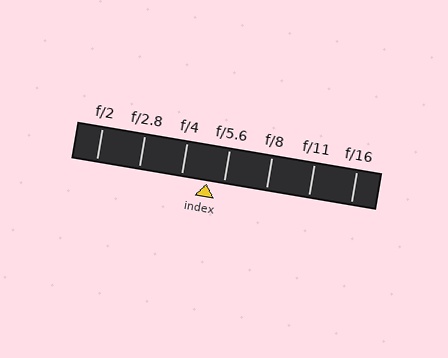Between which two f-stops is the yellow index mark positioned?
The index mark is between f/4 and f/5.6.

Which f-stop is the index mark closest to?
The index mark is closest to f/5.6.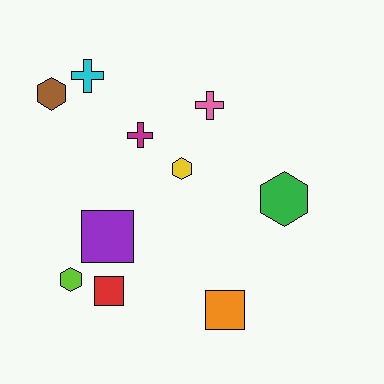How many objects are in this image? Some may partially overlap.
There are 10 objects.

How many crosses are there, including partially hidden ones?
There are 3 crosses.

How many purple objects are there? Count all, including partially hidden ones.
There is 1 purple object.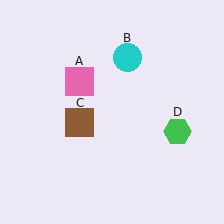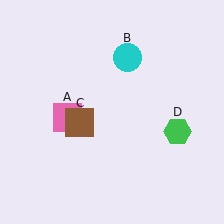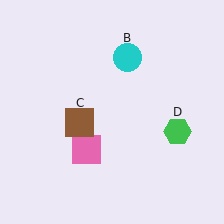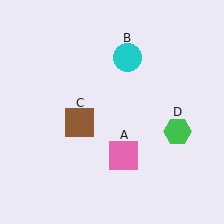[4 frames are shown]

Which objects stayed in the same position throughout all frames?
Cyan circle (object B) and brown square (object C) and green hexagon (object D) remained stationary.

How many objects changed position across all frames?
1 object changed position: pink square (object A).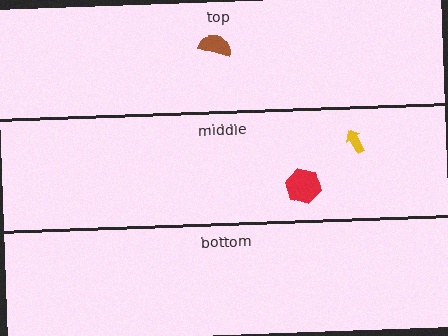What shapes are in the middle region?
The red hexagon, the yellow arrow.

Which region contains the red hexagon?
The middle region.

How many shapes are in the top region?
1.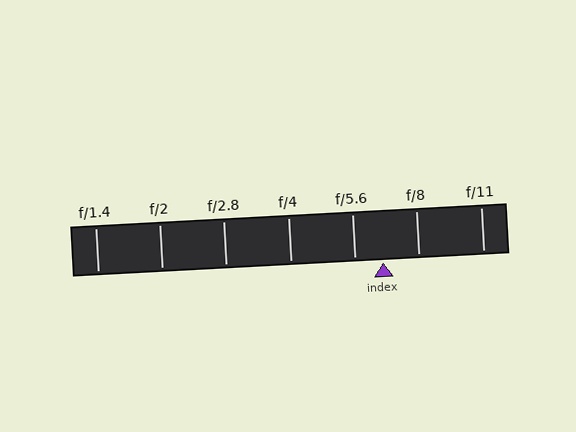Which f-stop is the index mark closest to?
The index mark is closest to f/5.6.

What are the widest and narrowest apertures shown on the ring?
The widest aperture shown is f/1.4 and the narrowest is f/11.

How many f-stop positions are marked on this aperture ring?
There are 7 f-stop positions marked.